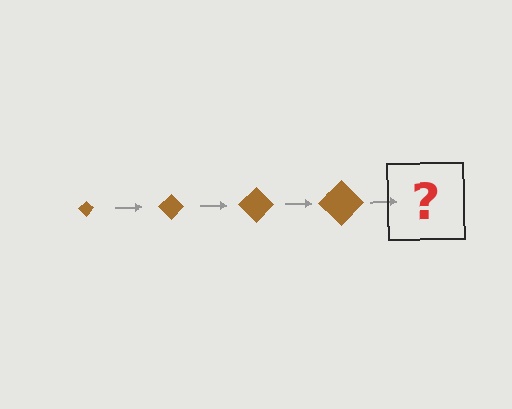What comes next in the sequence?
The next element should be a brown diamond, larger than the previous one.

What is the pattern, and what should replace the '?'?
The pattern is that the diamond gets progressively larger each step. The '?' should be a brown diamond, larger than the previous one.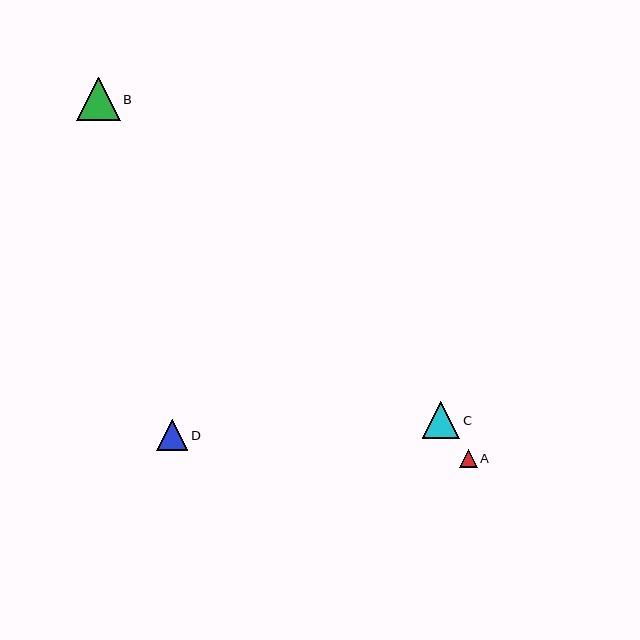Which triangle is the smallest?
Triangle A is the smallest with a size of approximately 18 pixels.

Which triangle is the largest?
Triangle B is the largest with a size of approximately 43 pixels.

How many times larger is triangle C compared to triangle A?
Triangle C is approximately 2.1 times the size of triangle A.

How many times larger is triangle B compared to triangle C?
Triangle B is approximately 1.2 times the size of triangle C.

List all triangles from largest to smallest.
From largest to smallest: B, C, D, A.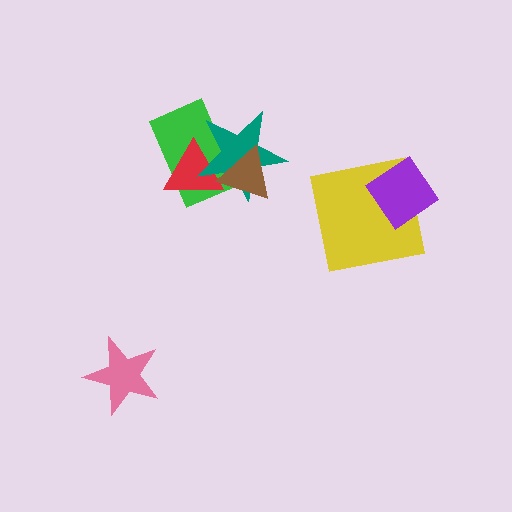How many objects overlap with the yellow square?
1 object overlaps with the yellow square.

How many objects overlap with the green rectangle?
3 objects overlap with the green rectangle.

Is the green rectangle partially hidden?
Yes, it is partially covered by another shape.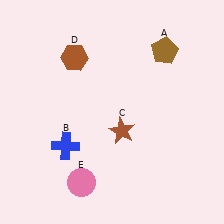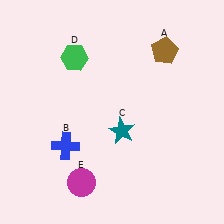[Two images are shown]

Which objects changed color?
C changed from brown to teal. D changed from brown to green. E changed from pink to magenta.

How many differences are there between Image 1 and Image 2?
There are 3 differences between the two images.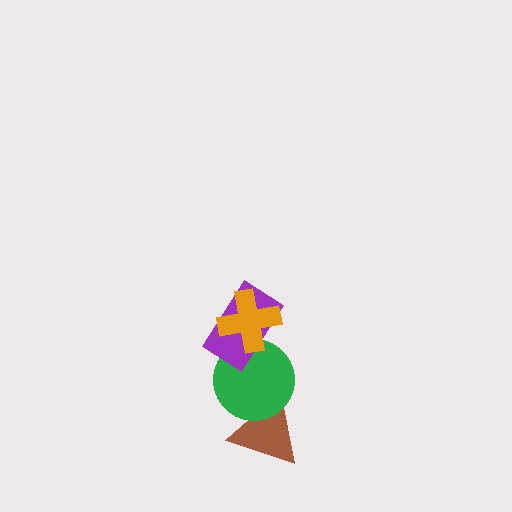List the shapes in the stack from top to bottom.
From top to bottom: the orange cross, the purple rectangle, the green circle, the brown triangle.